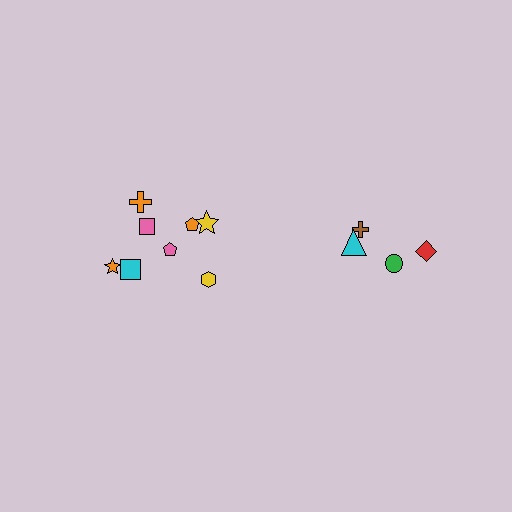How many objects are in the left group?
There are 8 objects.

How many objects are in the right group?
There are 4 objects.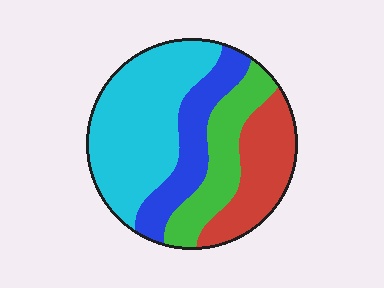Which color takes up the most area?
Cyan, at roughly 40%.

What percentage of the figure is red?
Red takes up between a sixth and a third of the figure.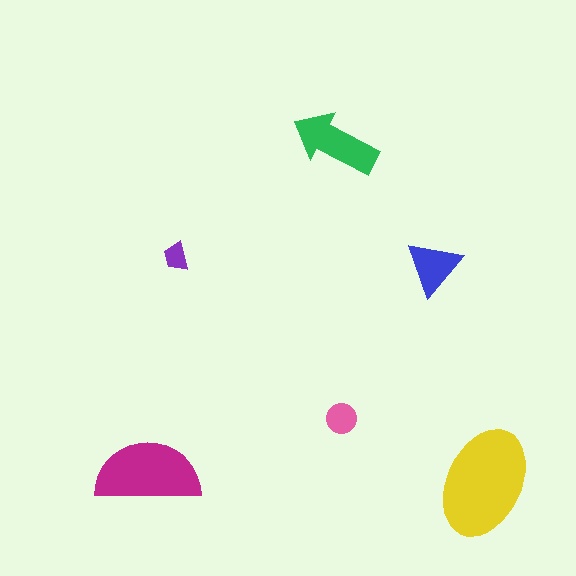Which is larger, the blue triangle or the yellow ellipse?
The yellow ellipse.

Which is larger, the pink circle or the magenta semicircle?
The magenta semicircle.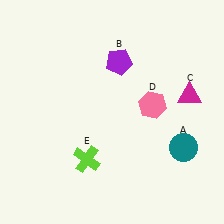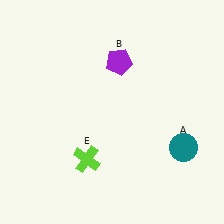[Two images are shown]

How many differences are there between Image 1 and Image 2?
There are 2 differences between the two images.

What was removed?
The pink hexagon (D), the magenta triangle (C) were removed in Image 2.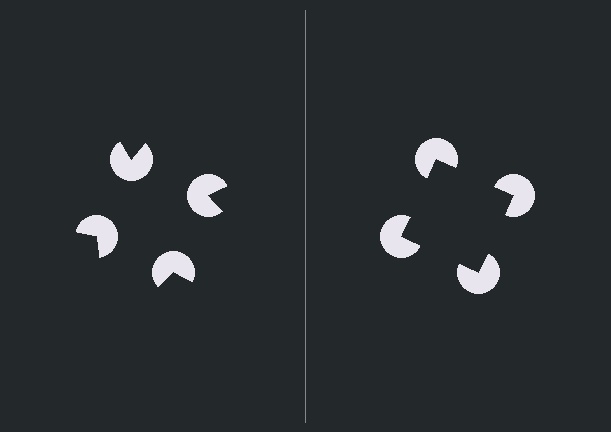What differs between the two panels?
The pac-man discs are positioned identically on both sides; only the wedge orientations differ. On the right they align to a square; on the left they are misaligned.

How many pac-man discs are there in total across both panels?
8 — 4 on each side.